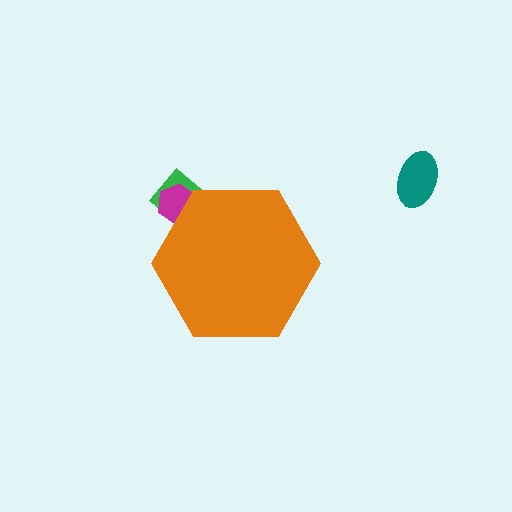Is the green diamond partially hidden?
Yes, the green diamond is partially hidden behind the orange hexagon.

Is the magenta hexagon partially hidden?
Yes, the magenta hexagon is partially hidden behind the orange hexagon.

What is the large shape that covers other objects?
An orange hexagon.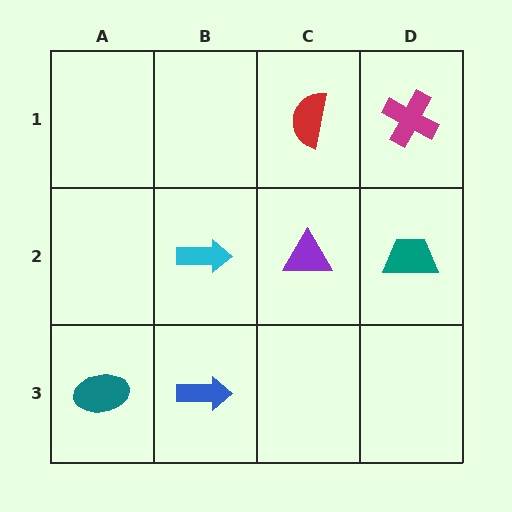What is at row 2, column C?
A purple triangle.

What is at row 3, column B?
A blue arrow.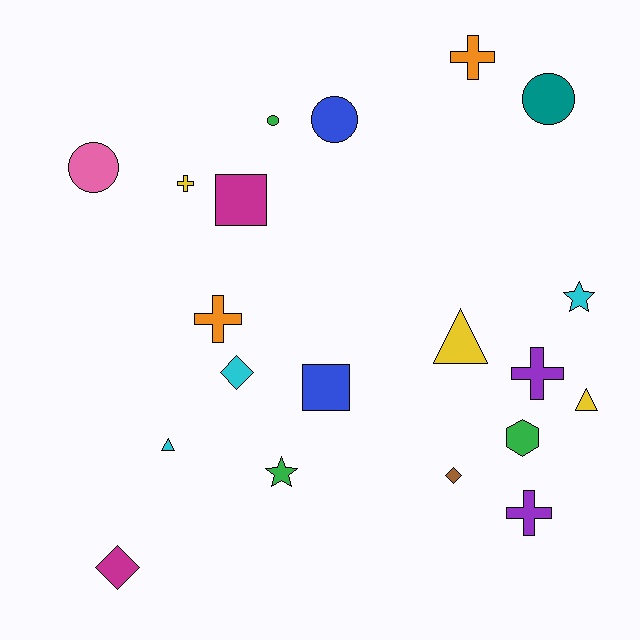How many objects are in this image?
There are 20 objects.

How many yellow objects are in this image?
There are 3 yellow objects.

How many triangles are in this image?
There are 3 triangles.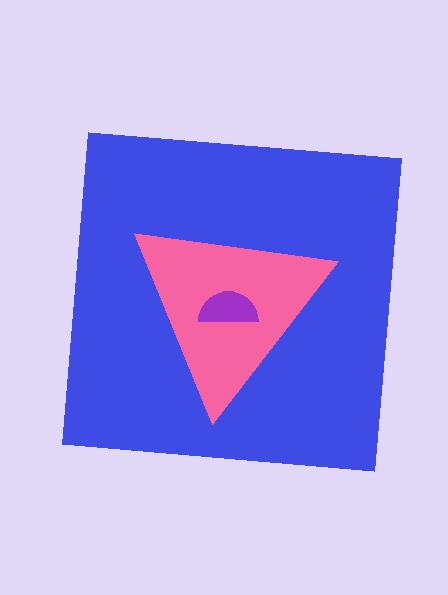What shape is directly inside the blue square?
The pink triangle.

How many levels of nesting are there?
3.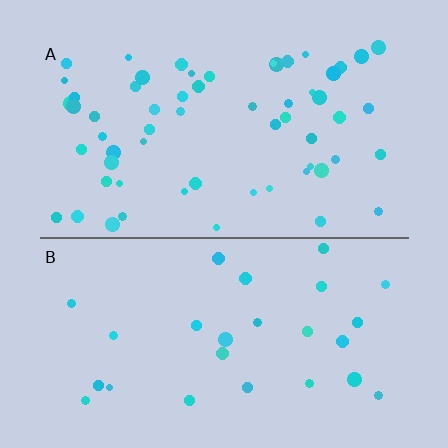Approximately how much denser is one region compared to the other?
Approximately 2.2× — region A over region B.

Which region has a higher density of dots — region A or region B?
A (the top).